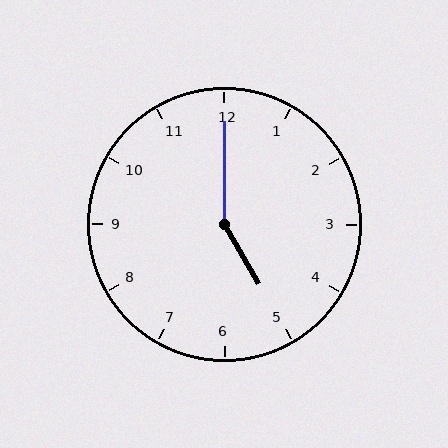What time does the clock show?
5:00.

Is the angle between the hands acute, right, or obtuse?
It is obtuse.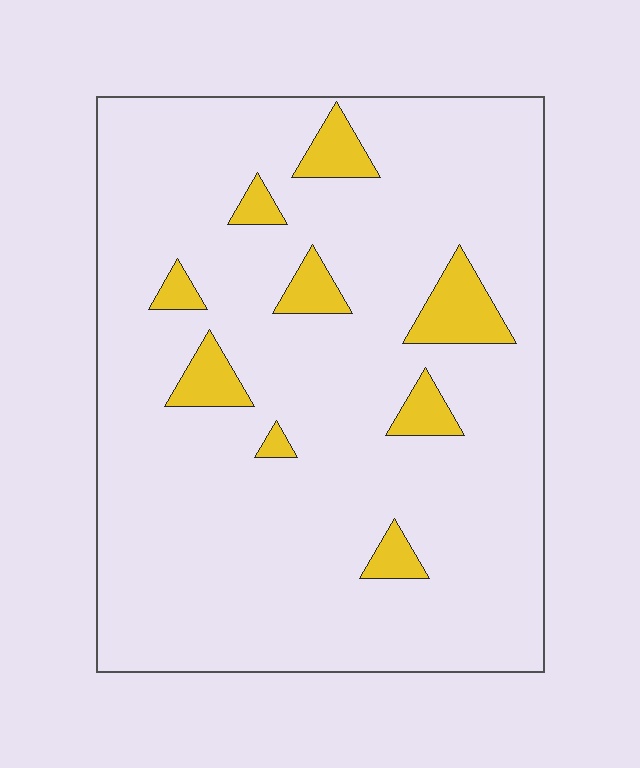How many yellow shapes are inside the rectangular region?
9.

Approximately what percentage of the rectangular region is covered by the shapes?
Approximately 10%.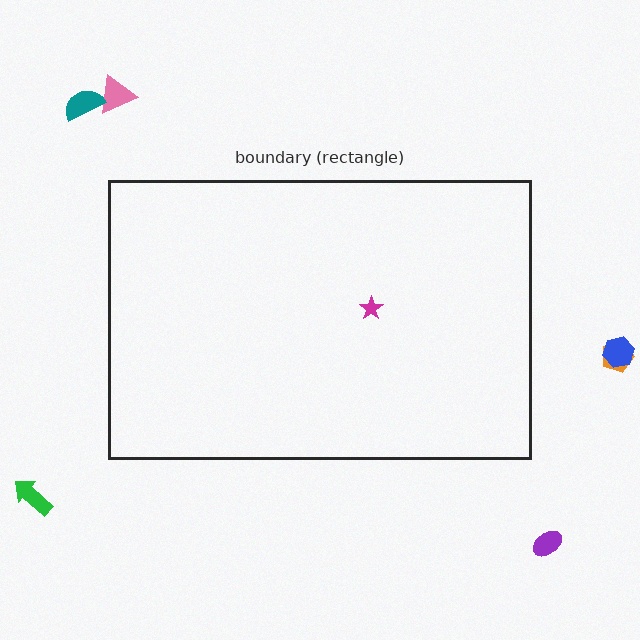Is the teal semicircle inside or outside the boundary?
Outside.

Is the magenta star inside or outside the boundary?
Inside.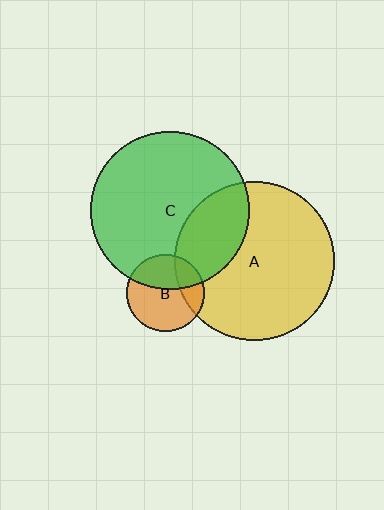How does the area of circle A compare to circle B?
Approximately 4.3 times.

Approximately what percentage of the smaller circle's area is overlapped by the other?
Approximately 25%.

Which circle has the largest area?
Circle A (yellow).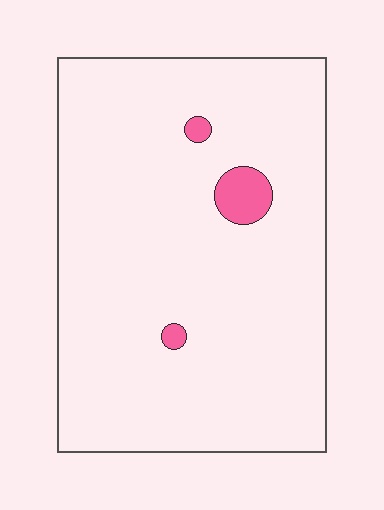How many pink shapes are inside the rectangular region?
3.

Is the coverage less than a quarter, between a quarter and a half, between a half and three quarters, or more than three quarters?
Less than a quarter.